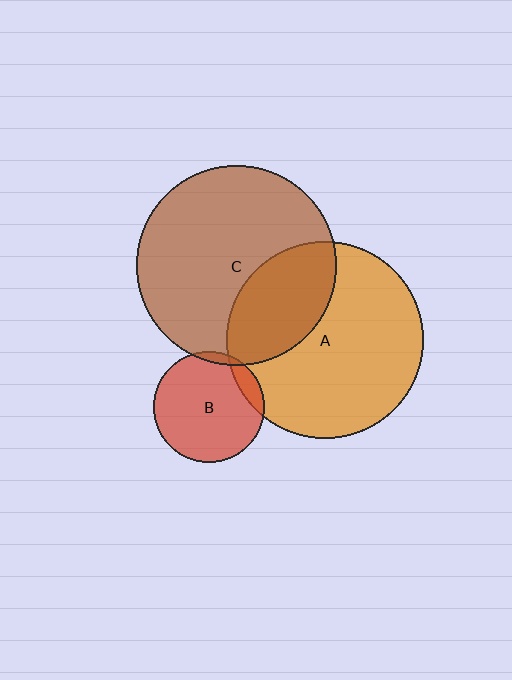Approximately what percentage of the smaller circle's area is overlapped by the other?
Approximately 30%.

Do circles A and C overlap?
Yes.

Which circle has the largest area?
Circle C (brown).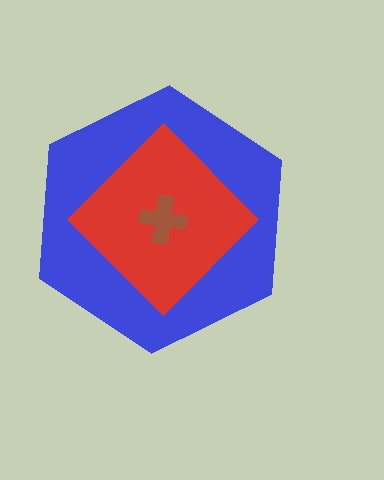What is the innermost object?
The brown cross.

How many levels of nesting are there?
3.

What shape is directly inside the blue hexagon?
The red diamond.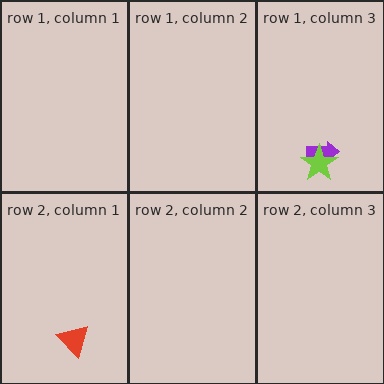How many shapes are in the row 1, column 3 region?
2.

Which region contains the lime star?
The row 1, column 3 region.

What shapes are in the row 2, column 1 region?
The red triangle.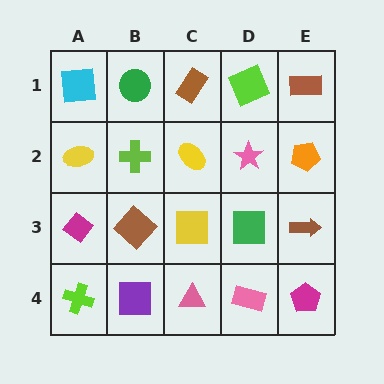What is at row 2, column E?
An orange pentagon.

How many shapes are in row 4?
5 shapes.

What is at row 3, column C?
A yellow square.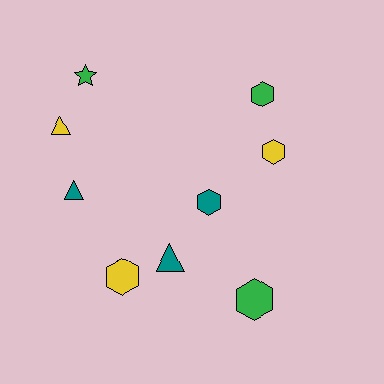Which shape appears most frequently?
Hexagon, with 5 objects.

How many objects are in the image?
There are 9 objects.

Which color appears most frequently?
Yellow, with 3 objects.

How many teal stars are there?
There are no teal stars.